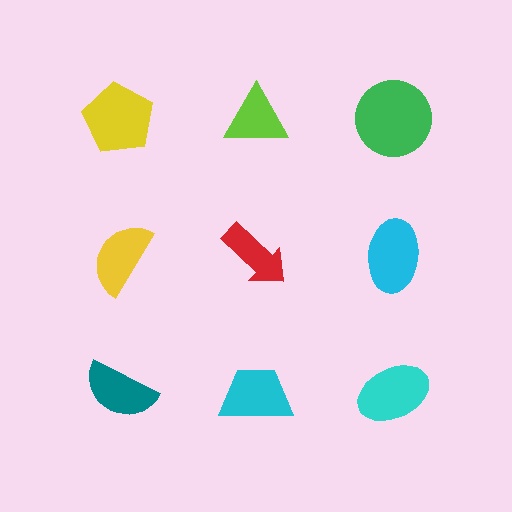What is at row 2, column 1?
A yellow semicircle.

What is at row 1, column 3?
A green circle.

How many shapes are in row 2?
3 shapes.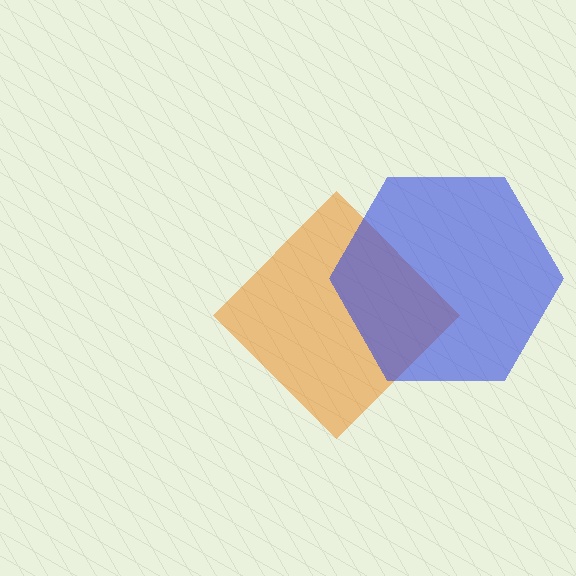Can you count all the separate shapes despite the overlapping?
Yes, there are 2 separate shapes.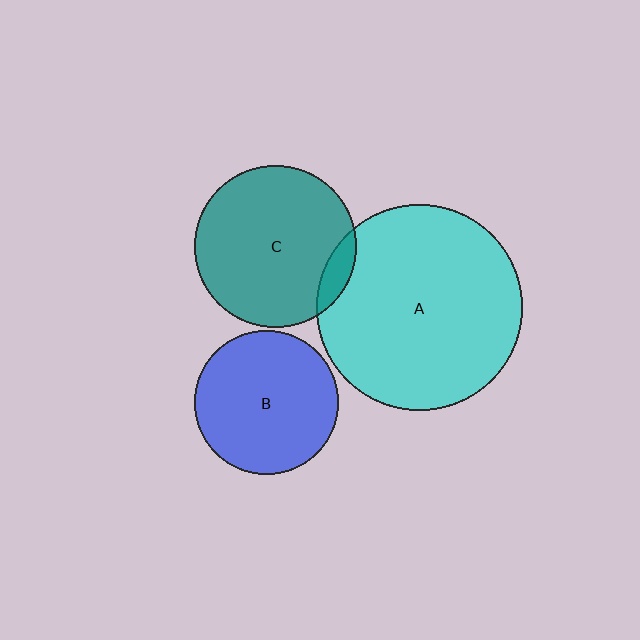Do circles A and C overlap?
Yes.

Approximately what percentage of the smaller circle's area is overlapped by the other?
Approximately 10%.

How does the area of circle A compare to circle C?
Approximately 1.6 times.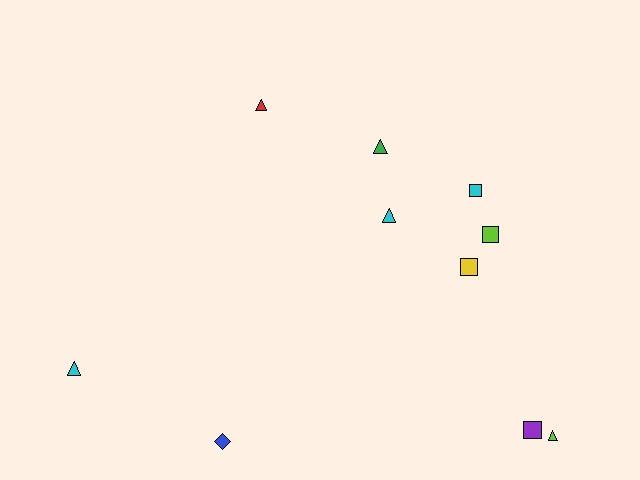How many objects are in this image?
There are 10 objects.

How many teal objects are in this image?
There are no teal objects.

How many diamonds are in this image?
There is 1 diamond.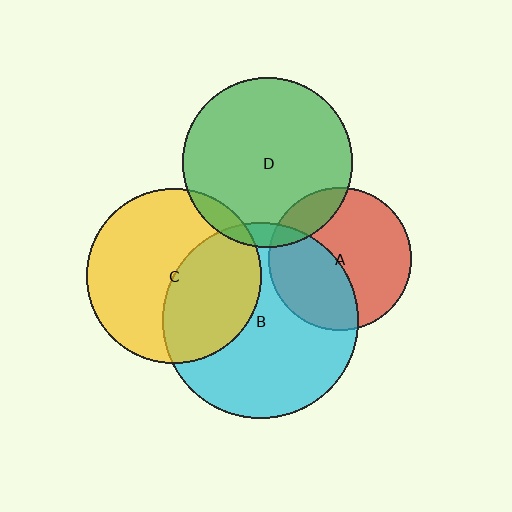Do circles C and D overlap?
Yes.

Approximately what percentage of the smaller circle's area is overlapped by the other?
Approximately 5%.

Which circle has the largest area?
Circle B (cyan).